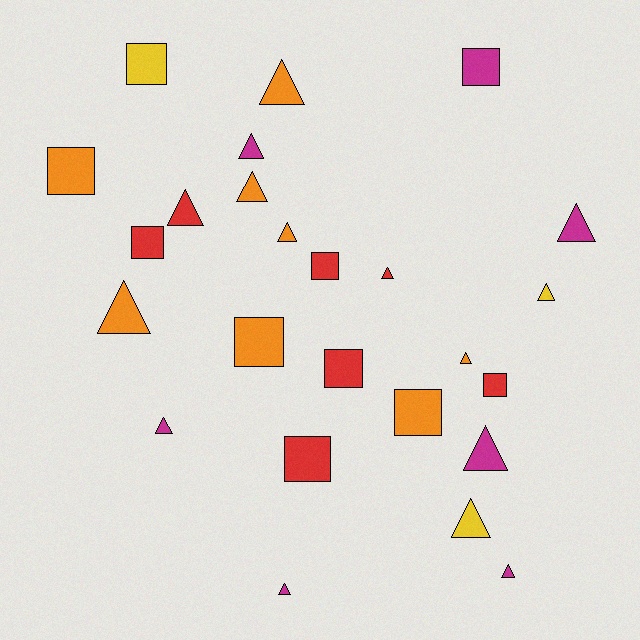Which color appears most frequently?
Orange, with 8 objects.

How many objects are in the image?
There are 25 objects.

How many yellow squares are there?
There is 1 yellow square.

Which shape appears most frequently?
Triangle, with 15 objects.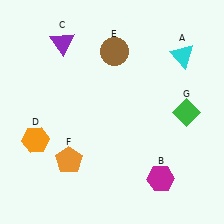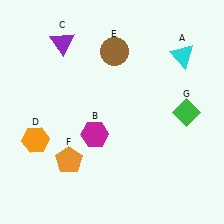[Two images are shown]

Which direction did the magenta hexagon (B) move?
The magenta hexagon (B) moved left.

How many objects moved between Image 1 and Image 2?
1 object moved between the two images.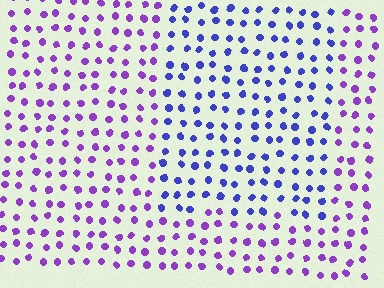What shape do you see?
I see a rectangle.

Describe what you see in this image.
The image is filled with small purple elements in a uniform arrangement. A rectangle-shaped region is visible where the elements are tinted to a slightly different hue, forming a subtle color boundary.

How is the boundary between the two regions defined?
The boundary is defined purely by a slight shift in hue (about 40 degrees). Spacing, size, and orientation are identical on both sides.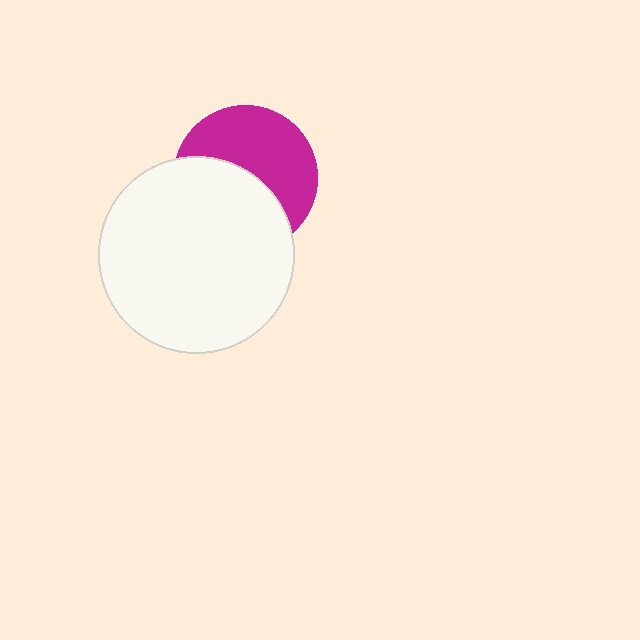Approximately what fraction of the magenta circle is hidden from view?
Roughly 48% of the magenta circle is hidden behind the white circle.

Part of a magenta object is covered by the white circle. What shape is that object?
It is a circle.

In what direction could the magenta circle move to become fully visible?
The magenta circle could move up. That would shift it out from behind the white circle entirely.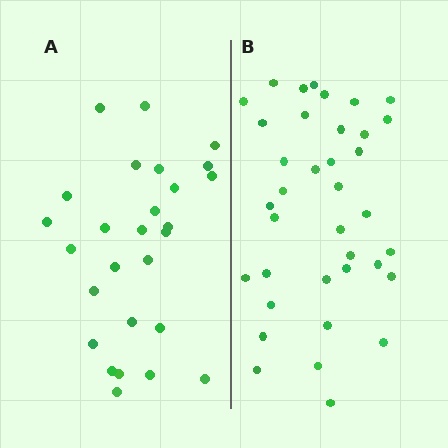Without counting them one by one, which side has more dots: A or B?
Region B (the right region) has more dots.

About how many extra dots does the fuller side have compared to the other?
Region B has roughly 10 or so more dots than region A.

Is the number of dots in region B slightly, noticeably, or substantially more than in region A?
Region B has noticeably more, but not dramatically so. The ratio is roughly 1.4 to 1.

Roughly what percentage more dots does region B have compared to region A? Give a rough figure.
About 35% more.